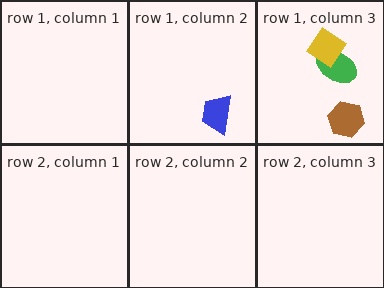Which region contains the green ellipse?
The row 1, column 3 region.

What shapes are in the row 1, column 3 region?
The green ellipse, the yellow diamond, the brown hexagon.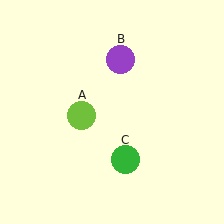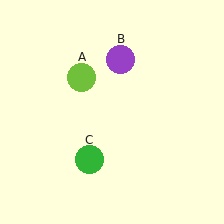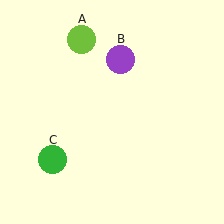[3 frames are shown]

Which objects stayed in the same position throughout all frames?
Purple circle (object B) remained stationary.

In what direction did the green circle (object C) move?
The green circle (object C) moved left.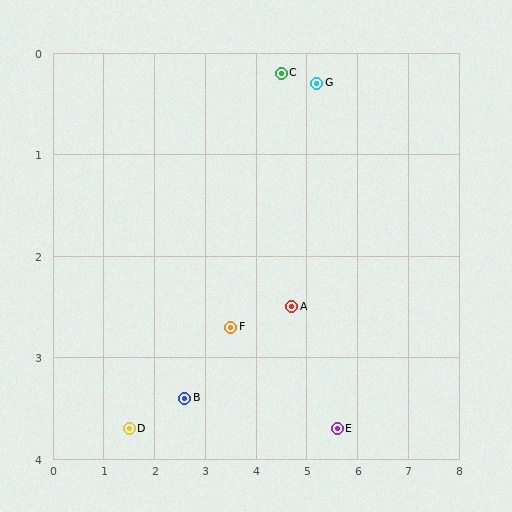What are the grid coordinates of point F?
Point F is at approximately (3.5, 2.7).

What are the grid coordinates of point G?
Point G is at approximately (5.2, 0.3).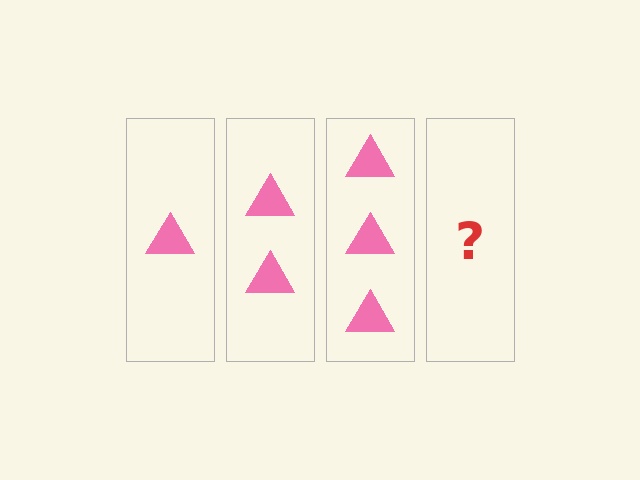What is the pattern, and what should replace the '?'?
The pattern is that each step adds one more triangle. The '?' should be 4 triangles.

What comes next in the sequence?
The next element should be 4 triangles.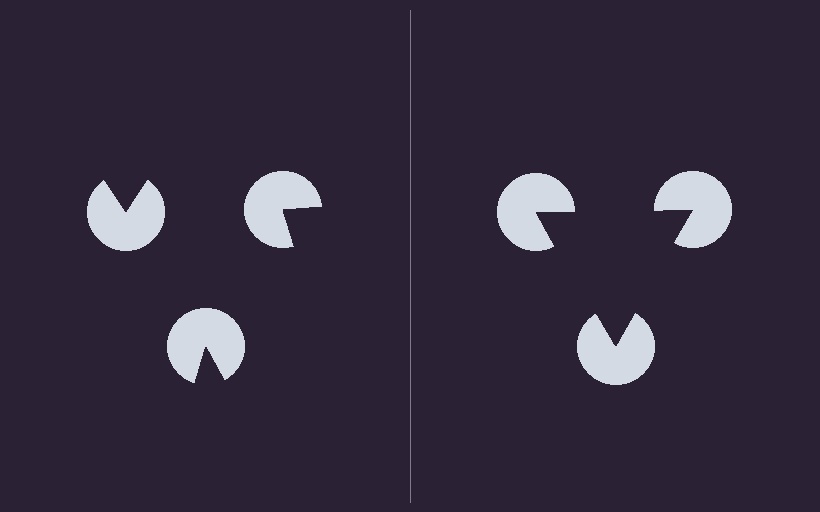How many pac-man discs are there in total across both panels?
6 — 3 on each side.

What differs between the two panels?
The pac-man discs are positioned identically on both sides; only the wedge orientations differ. On the right they align to a triangle; on the left they are misaligned.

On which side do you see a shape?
An illusory triangle appears on the right side. On the left side the wedge cuts are rotated, so no coherent shape forms.